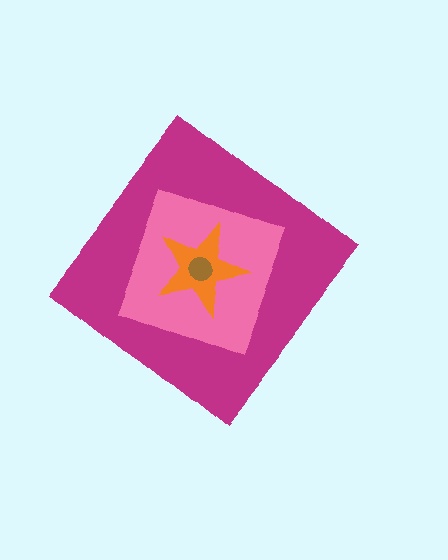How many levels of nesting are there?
4.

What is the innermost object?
The brown circle.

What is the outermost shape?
The magenta diamond.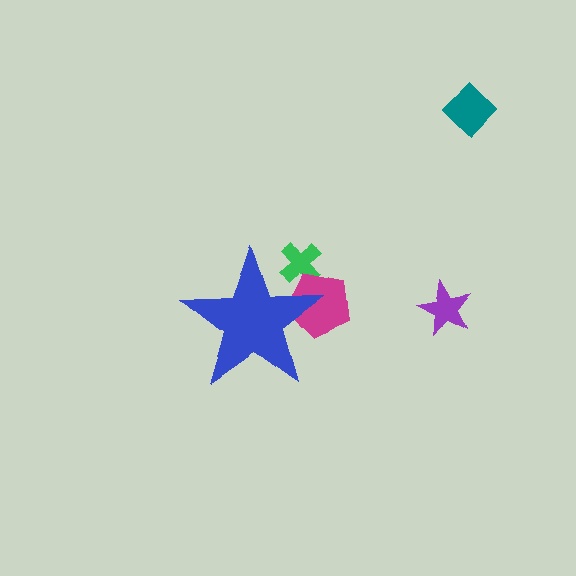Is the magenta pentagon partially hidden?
Yes, the magenta pentagon is partially hidden behind the blue star.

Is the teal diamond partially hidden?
No, the teal diamond is fully visible.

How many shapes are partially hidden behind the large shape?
2 shapes are partially hidden.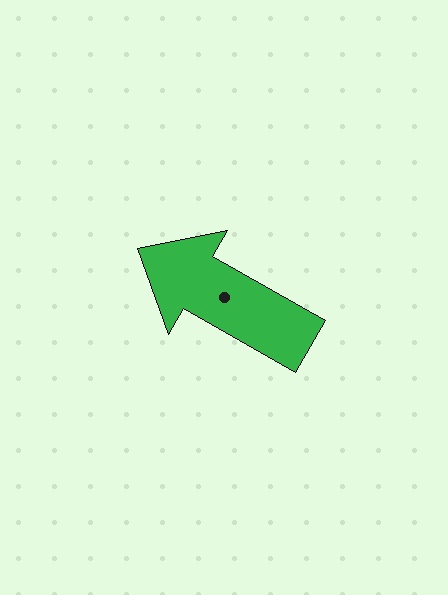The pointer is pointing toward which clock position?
Roughly 10 o'clock.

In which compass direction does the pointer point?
Northwest.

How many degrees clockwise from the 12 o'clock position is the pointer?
Approximately 300 degrees.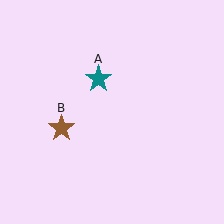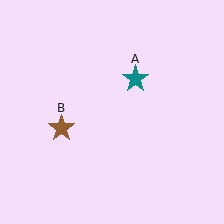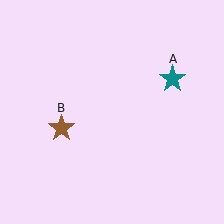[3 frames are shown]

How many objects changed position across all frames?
1 object changed position: teal star (object A).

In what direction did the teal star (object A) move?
The teal star (object A) moved right.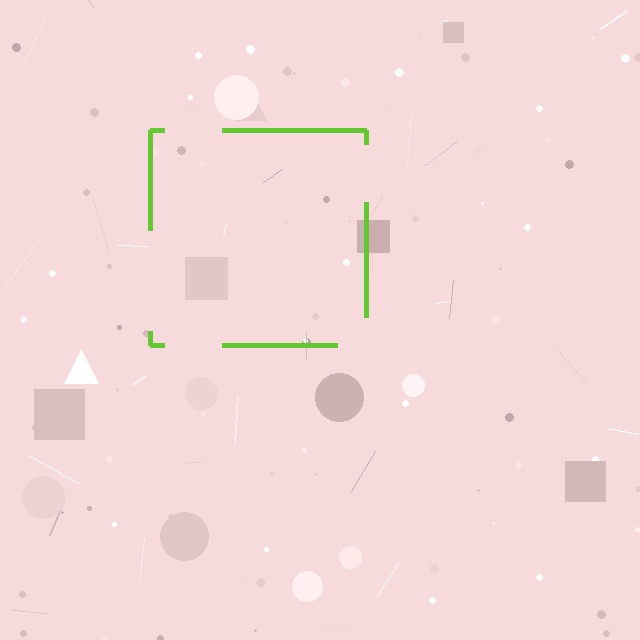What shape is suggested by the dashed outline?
The dashed outline suggests a square.